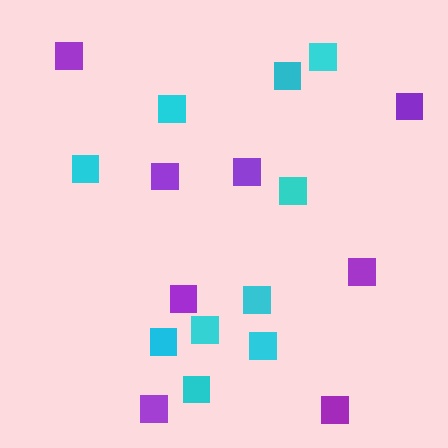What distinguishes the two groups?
There are 2 groups: one group of cyan squares (10) and one group of purple squares (8).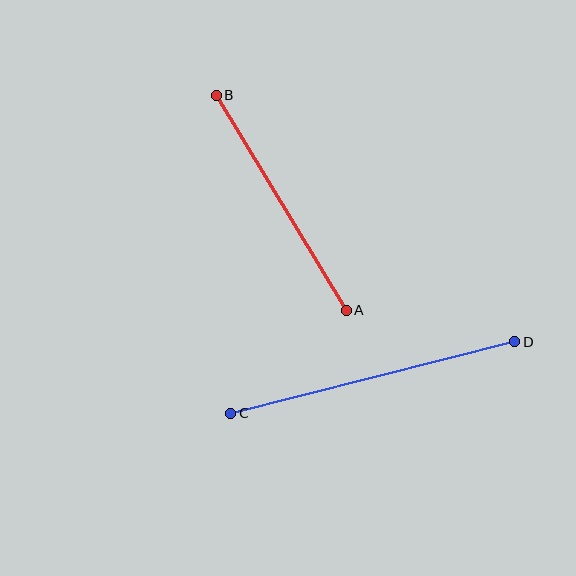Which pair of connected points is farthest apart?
Points C and D are farthest apart.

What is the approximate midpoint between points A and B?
The midpoint is at approximately (281, 203) pixels.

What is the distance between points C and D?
The distance is approximately 293 pixels.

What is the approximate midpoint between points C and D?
The midpoint is at approximately (373, 377) pixels.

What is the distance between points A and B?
The distance is approximately 251 pixels.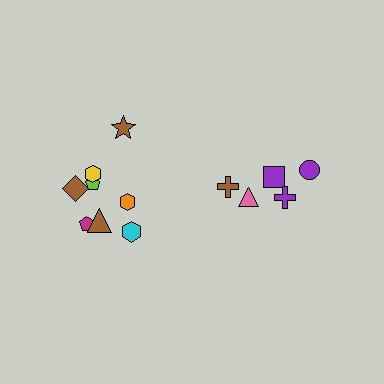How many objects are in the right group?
There are 5 objects.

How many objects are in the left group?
There are 8 objects.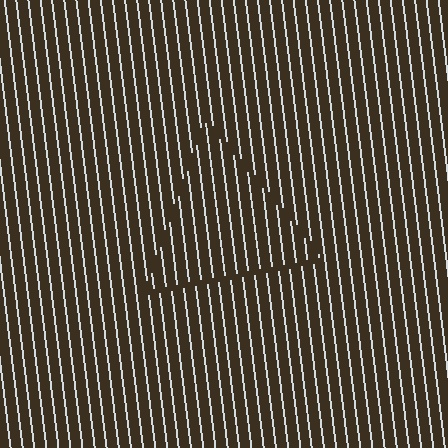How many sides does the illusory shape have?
3 sides — the line-ends trace a triangle.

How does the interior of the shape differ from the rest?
The interior of the shape contains the same grating, shifted by half a period — the contour is defined by the phase discontinuity where line-ends from the inner and outer gratings abut.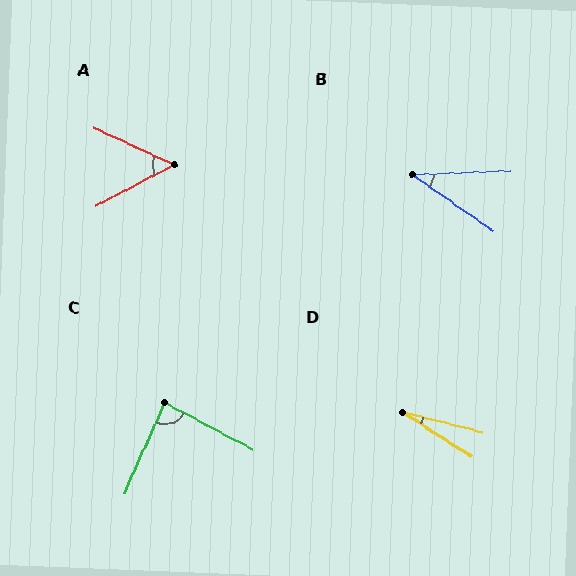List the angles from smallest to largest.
D (19°), B (37°), A (52°), C (85°).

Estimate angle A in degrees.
Approximately 52 degrees.